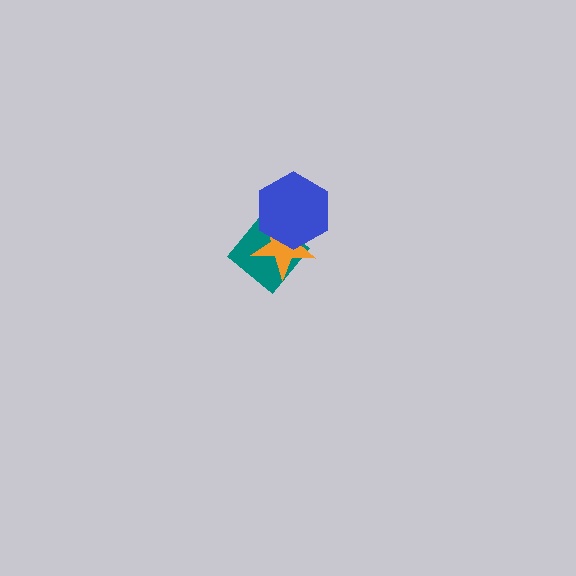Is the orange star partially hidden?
Yes, it is partially covered by another shape.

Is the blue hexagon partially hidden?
No, no other shape covers it.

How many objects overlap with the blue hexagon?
2 objects overlap with the blue hexagon.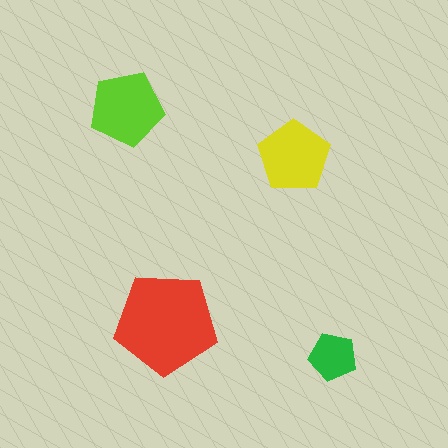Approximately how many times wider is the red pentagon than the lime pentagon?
About 1.5 times wider.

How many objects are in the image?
There are 4 objects in the image.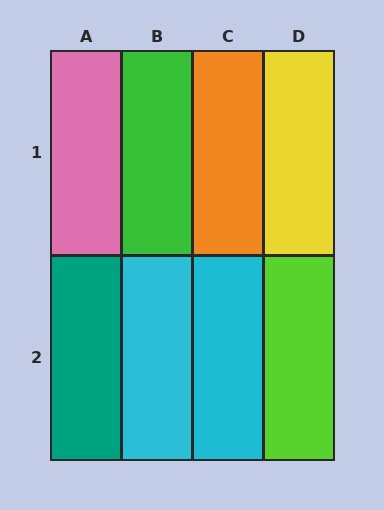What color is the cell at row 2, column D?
Lime.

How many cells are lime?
1 cell is lime.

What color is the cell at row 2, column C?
Cyan.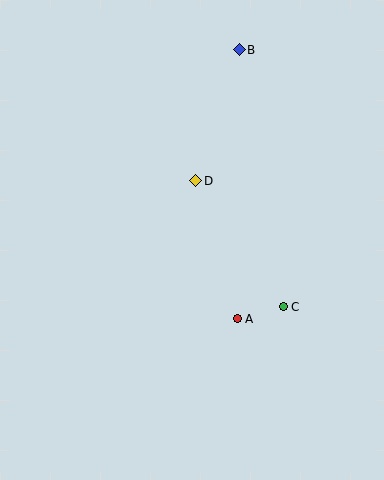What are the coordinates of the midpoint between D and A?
The midpoint between D and A is at (216, 250).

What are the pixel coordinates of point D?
Point D is at (196, 181).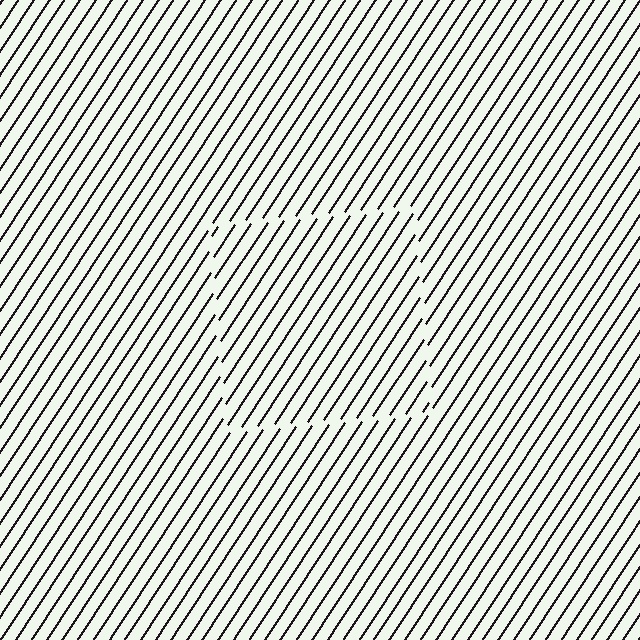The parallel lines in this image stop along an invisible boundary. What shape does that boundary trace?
An illusory square. The interior of the shape contains the same grating, shifted by half a period — the contour is defined by the phase discontinuity where line-ends from the inner and outer gratings abut.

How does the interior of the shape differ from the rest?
The interior of the shape contains the same grating, shifted by half a period — the contour is defined by the phase discontinuity where line-ends from the inner and outer gratings abut.